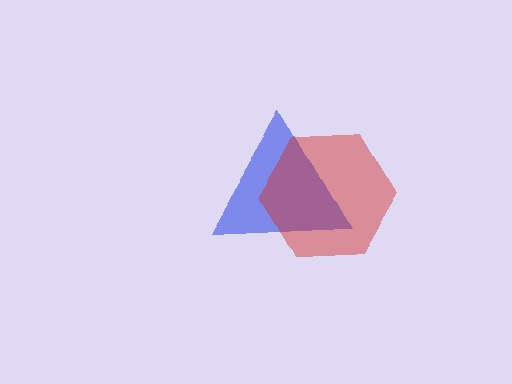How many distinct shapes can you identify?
There are 2 distinct shapes: a blue triangle, a red hexagon.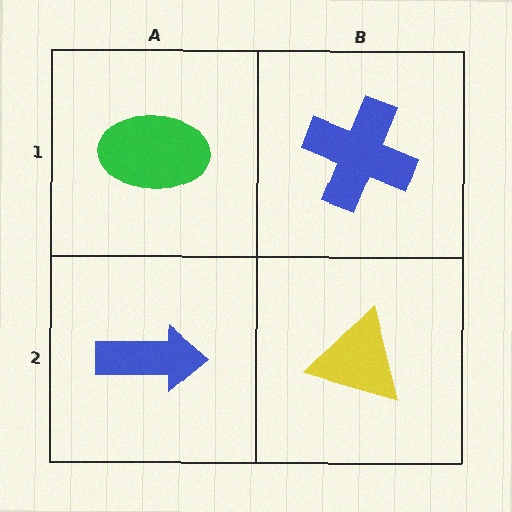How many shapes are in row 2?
2 shapes.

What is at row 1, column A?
A green ellipse.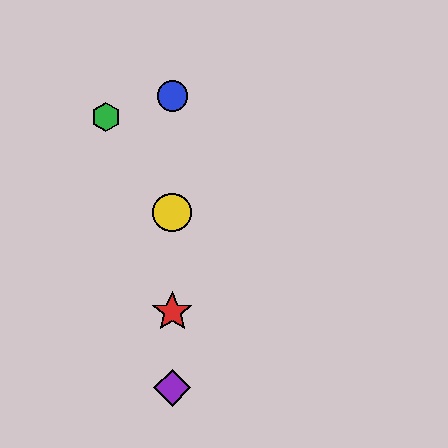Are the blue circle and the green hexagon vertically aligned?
No, the blue circle is at x≈172 and the green hexagon is at x≈106.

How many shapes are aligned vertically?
4 shapes (the red star, the blue circle, the yellow circle, the purple diamond) are aligned vertically.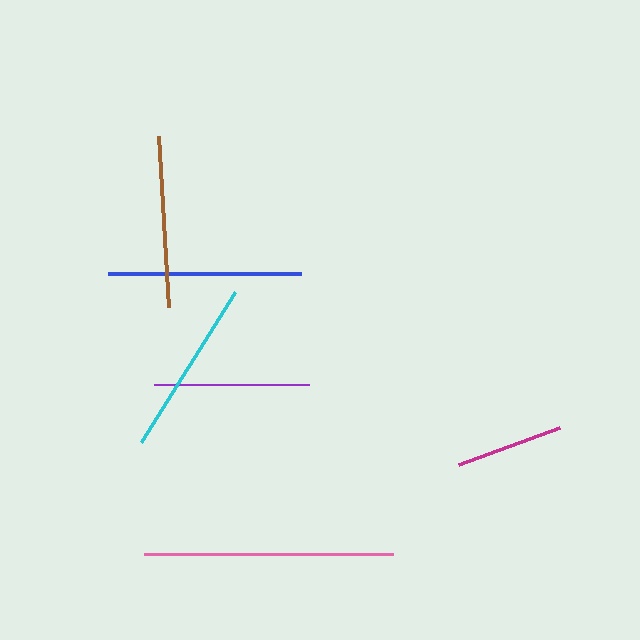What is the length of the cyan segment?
The cyan segment is approximately 178 pixels long.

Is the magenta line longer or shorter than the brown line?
The brown line is longer than the magenta line.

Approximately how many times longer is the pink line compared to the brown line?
The pink line is approximately 1.5 times the length of the brown line.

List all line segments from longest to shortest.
From longest to shortest: pink, blue, cyan, brown, purple, magenta.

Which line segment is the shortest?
The magenta line is the shortest at approximately 107 pixels.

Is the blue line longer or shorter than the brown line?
The blue line is longer than the brown line.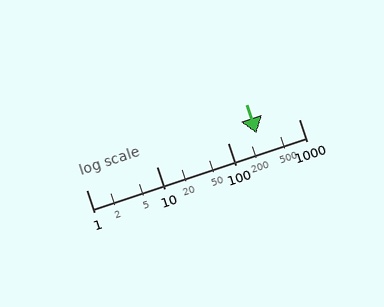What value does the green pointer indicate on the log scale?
The pointer indicates approximately 250.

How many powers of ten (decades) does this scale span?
The scale spans 3 decades, from 1 to 1000.